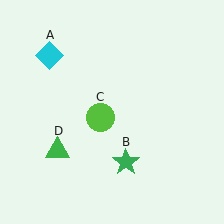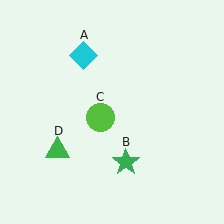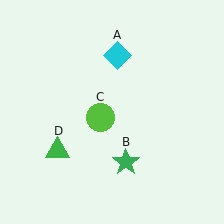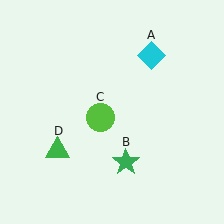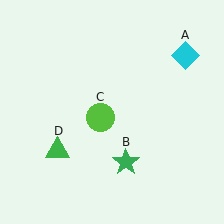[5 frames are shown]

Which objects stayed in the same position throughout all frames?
Green star (object B) and lime circle (object C) and green triangle (object D) remained stationary.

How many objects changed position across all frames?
1 object changed position: cyan diamond (object A).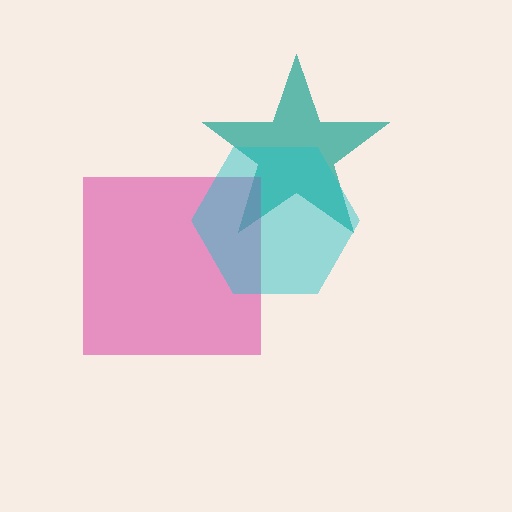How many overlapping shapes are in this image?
There are 3 overlapping shapes in the image.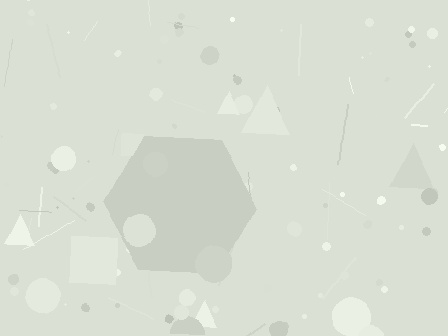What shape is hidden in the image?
A hexagon is hidden in the image.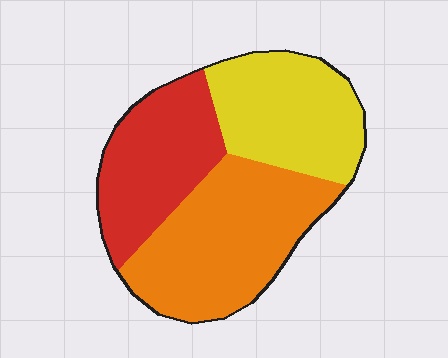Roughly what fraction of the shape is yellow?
Yellow takes up about one third (1/3) of the shape.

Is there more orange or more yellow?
Orange.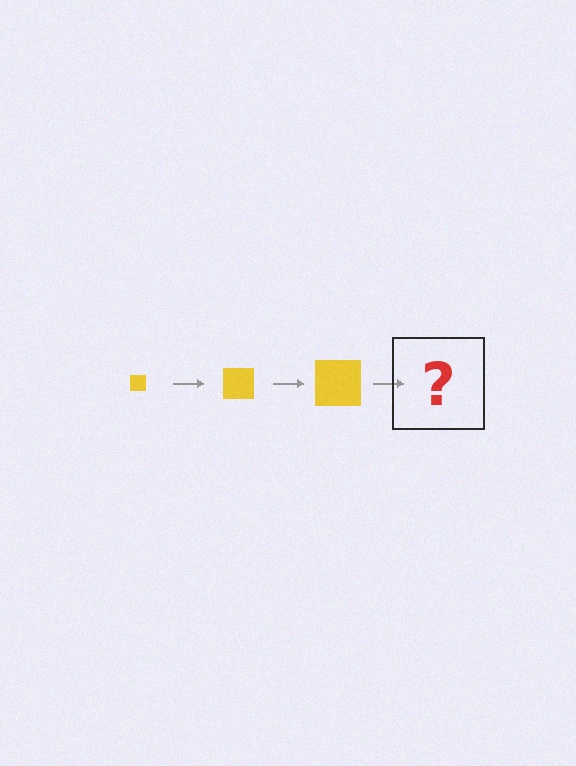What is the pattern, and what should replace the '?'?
The pattern is that the square gets progressively larger each step. The '?' should be a yellow square, larger than the previous one.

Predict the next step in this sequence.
The next step is a yellow square, larger than the previous one.